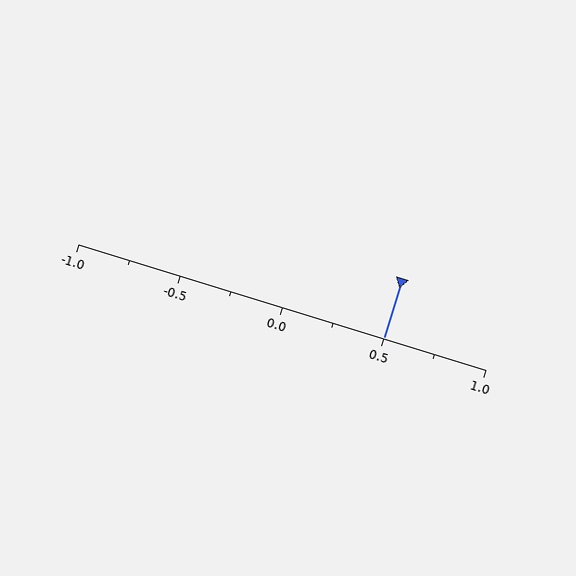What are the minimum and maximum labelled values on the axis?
The axis runs from -1.0 to 1.0.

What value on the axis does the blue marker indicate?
The marker indicates approximately 0.5.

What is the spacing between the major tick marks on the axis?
The major ticks are spaced 0.5 apart.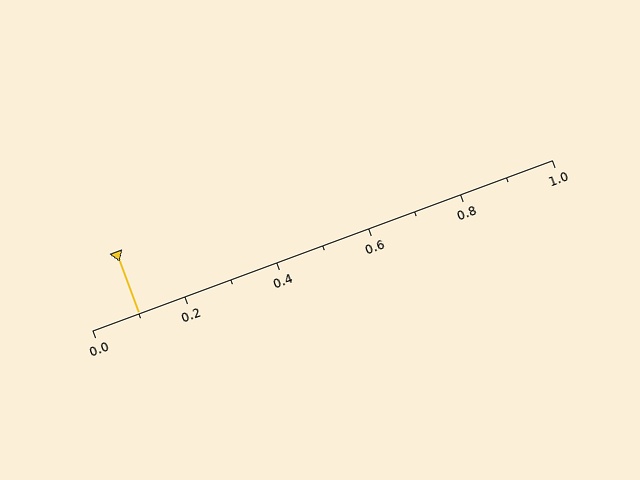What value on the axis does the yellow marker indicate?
The marker indicates approximately 0.1.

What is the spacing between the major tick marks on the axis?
The major ticks are spaced 0.2 apart.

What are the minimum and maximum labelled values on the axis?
The axis runs from 0.0 to 1.0.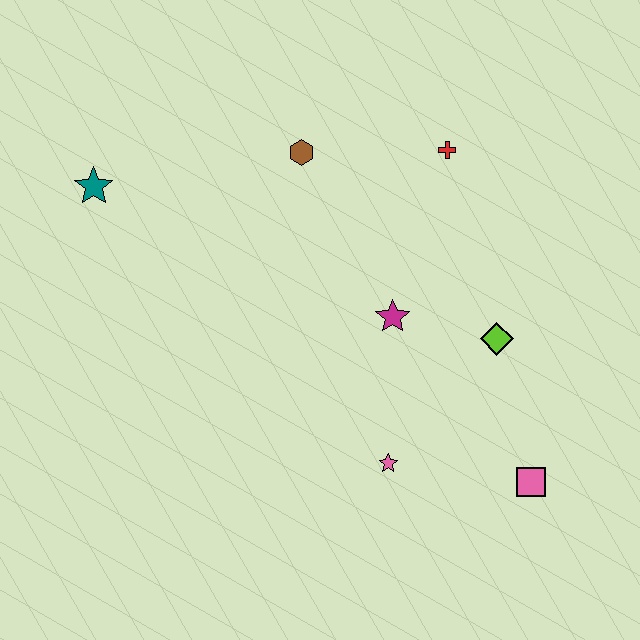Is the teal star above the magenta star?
Yes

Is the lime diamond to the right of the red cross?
Yes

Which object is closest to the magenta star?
The lime diamond is closest to the magenta star.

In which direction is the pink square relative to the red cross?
The pink square is below the red cross.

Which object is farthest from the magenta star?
The teal star is farthest from the magenta star.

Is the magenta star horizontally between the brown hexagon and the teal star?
No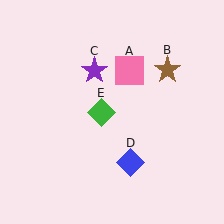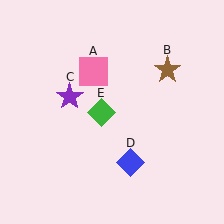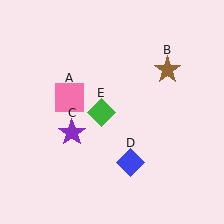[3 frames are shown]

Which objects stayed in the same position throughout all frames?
Brown star (object B) and blue diamond (object D) and green diamond (object E) remained stationary.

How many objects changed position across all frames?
2 objects changed position: pink square (object A), purple star (object C).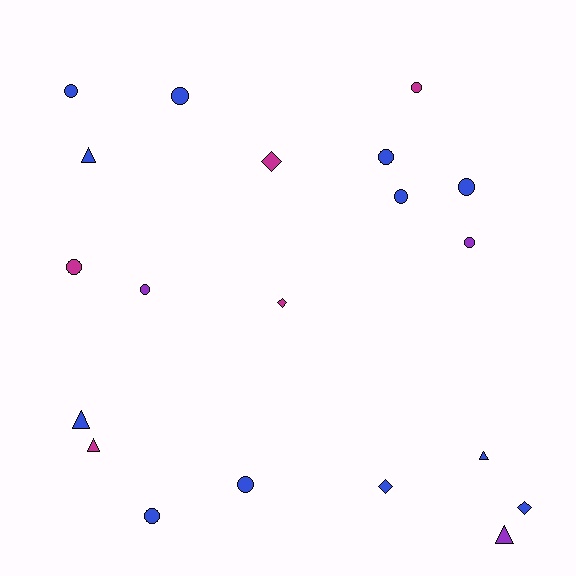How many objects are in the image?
There are 20 objects.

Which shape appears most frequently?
Circle, with 11 objects.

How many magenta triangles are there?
There is 1 magenta triangle.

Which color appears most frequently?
Blue, with 12 objects.